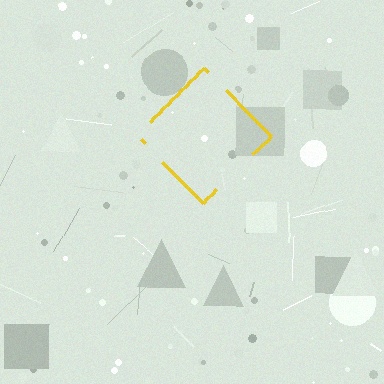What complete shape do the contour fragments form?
The contour fragments form a diamond.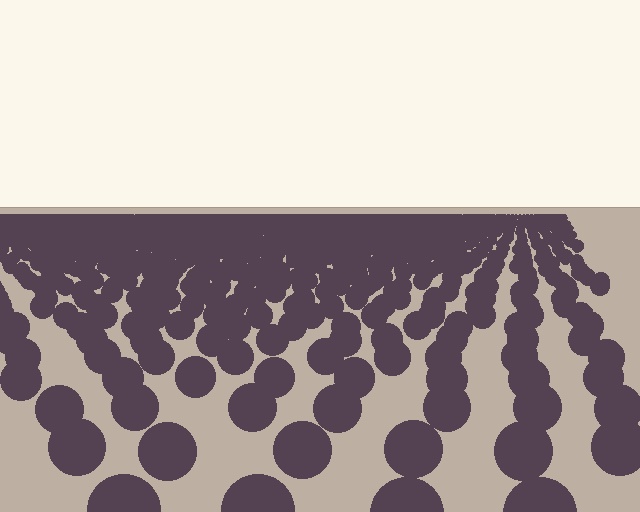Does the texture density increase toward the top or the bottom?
Density increases toward the top.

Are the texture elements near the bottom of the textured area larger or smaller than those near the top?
Larger. Near the bottom, elements are closer to the viewer and appear at a bigger on-screen size.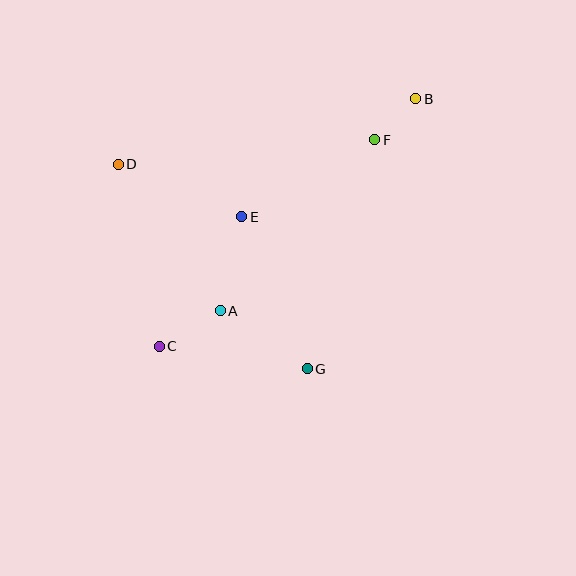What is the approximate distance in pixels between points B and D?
The distance between B and D is approximately 305 pixels.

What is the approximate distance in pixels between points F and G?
The distance between F and G is approximately 239 pixels.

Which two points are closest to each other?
Points B and F are closest to each other.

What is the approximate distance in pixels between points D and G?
The distance between D and G is approximately 278 pixels.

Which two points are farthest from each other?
Points B and C are farthest from each other.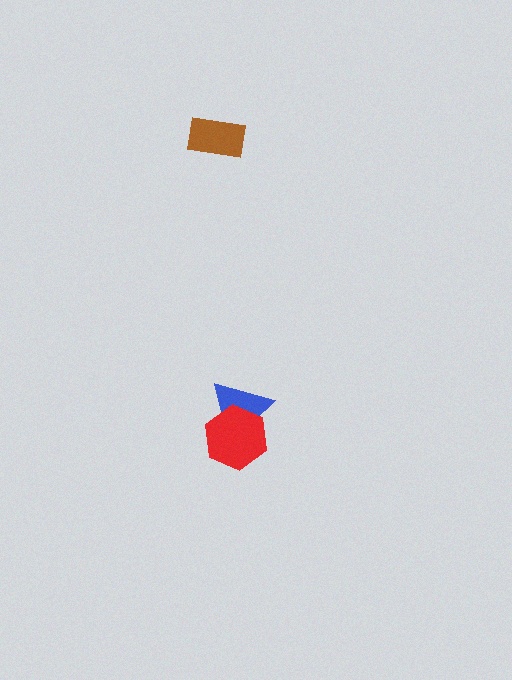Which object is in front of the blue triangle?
The red hexagon is in front of the blue triangle.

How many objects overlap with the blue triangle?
1 object overlaps with the blue triangle.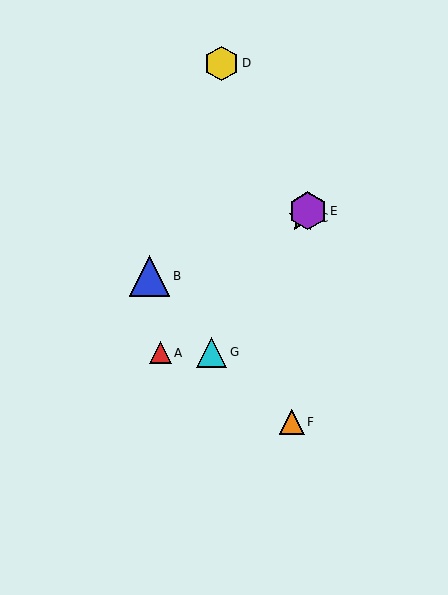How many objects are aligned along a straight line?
3 objects (C, E, G) are aligned along a straight line.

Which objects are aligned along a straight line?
Objects C, E, G are aligned along a straight line.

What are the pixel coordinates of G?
Object G is at (212, 352).